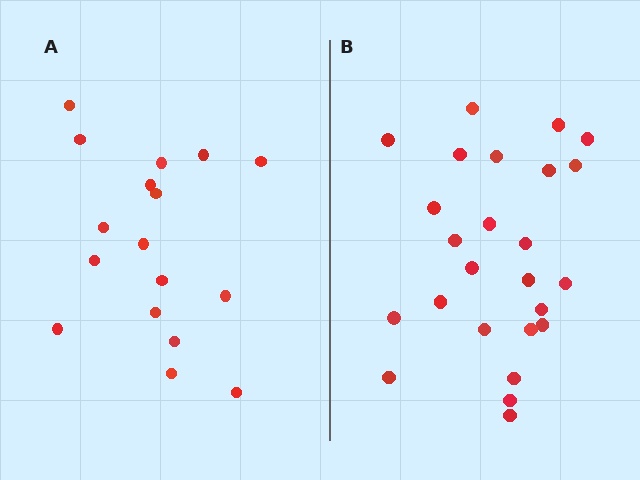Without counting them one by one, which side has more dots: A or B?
Region B (the right region) has more dots.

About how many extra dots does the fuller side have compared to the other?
Region B has roughly 8 or so more dots than region A.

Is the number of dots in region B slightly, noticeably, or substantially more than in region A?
Region B has substantially more. The ratio is roughly 1.5 to 1.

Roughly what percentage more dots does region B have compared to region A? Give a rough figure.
About 45% more.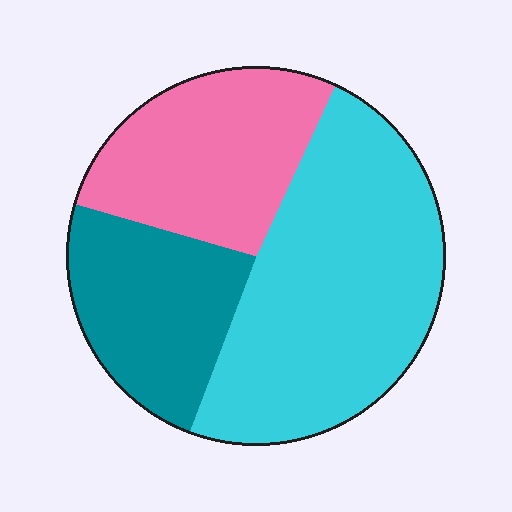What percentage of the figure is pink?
Pink covers around 30% of the figure.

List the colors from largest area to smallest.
From largest to smallest: cyan, pink, teal.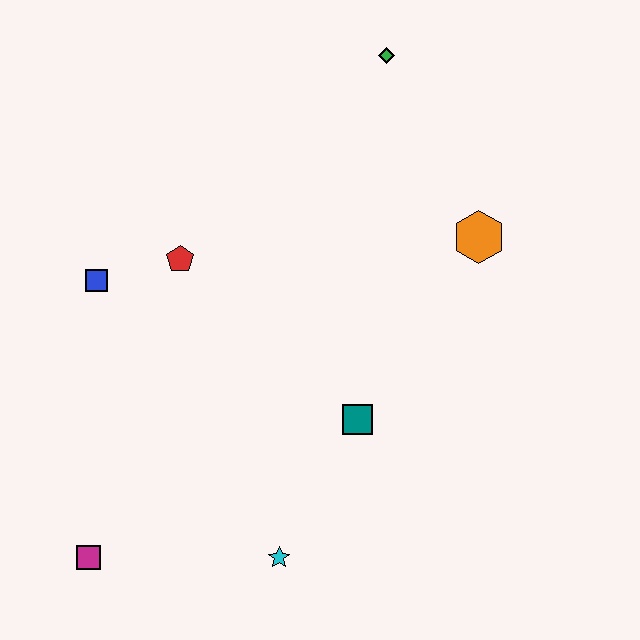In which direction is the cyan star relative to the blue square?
The cyan star is below the blue square.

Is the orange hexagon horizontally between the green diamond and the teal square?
No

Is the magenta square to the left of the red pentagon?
Yes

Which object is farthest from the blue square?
The orange hexagon is farthest from the blue square.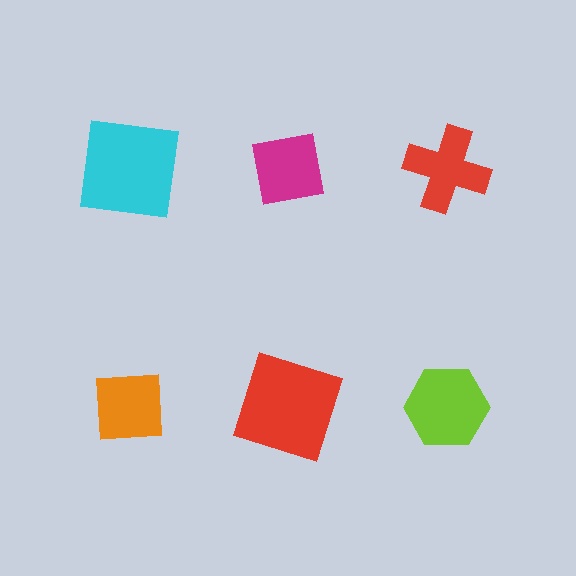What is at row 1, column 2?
A magenta square.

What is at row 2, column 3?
A lime hexagon.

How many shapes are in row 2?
3 shapes.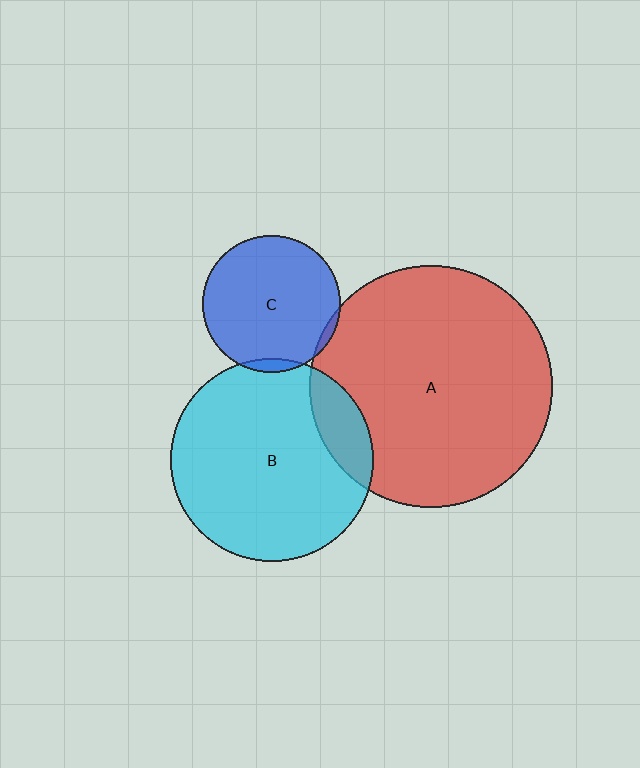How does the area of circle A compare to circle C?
Approximately 3.1 times.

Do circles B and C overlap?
Yes.